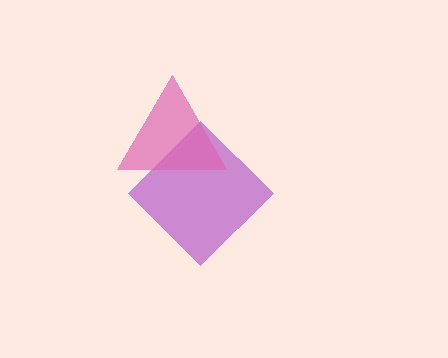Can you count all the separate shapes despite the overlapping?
Yes, there are 2 separate shapes.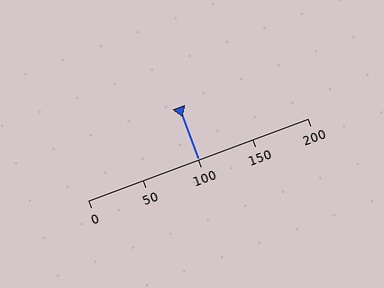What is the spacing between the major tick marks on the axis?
The major ticks are spaced 50 apart.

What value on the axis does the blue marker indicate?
The marker indicates approximately 100.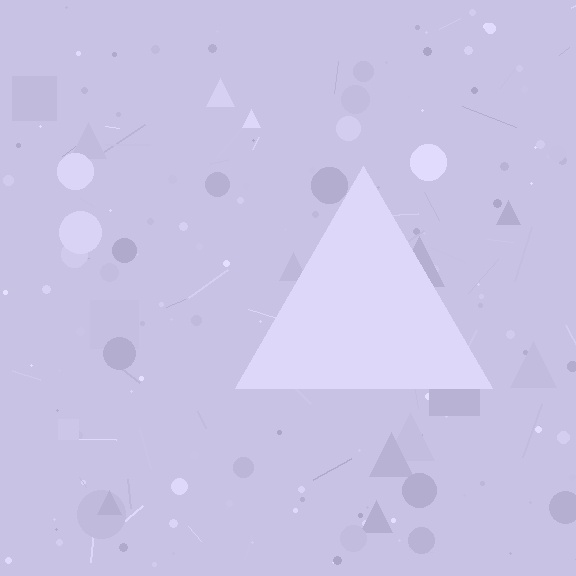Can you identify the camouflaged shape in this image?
The camouflaged shape is a triangle.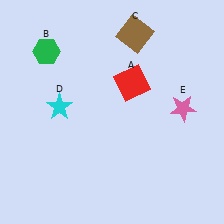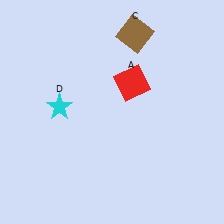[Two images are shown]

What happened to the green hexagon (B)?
The green hexagon (B) was removed in Image 2. It was in the top-left area of Image 1.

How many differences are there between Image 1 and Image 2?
There are 2 differences between the two images.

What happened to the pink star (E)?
The pink star (E) was removed in Image 2. It was in the top-right area of Image 1.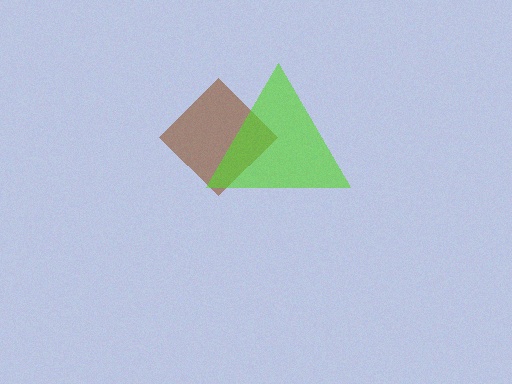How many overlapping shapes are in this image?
There are 2 overlapping shapes in the image.